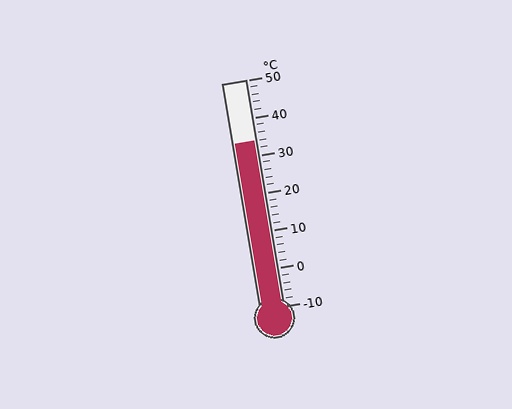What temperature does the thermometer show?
The thermometer shows approximately 34°C.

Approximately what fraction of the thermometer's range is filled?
The thermometer is filled to approximately 75% of its range.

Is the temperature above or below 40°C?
The temperature is below 40°C.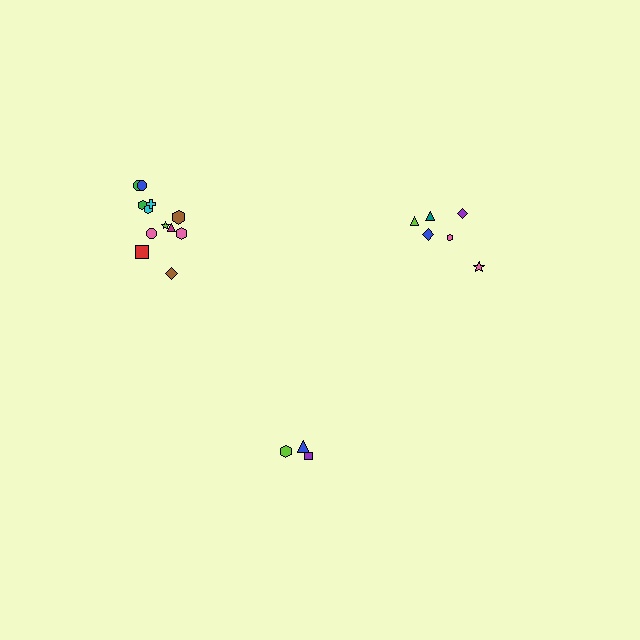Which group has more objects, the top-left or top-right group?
The top-left group.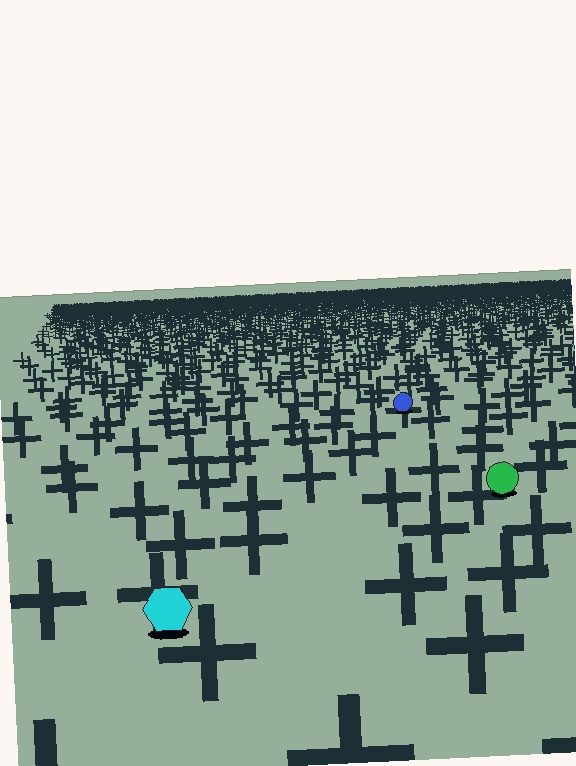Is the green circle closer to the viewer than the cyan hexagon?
No. The cyan hexagon is closer — you can tell from the texture gradient: the ground texture is coarser near it.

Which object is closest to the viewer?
The cyan hexagon is closest. The texture marks near it are larger and more spread out.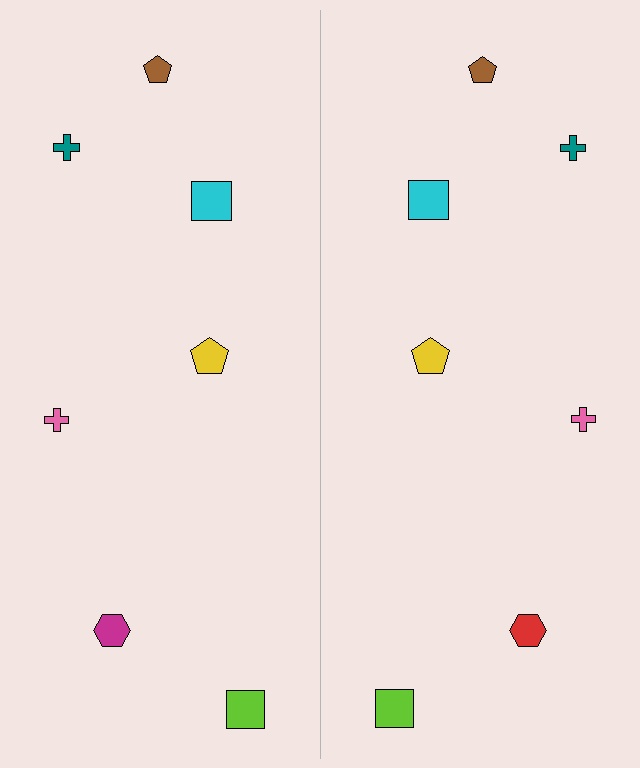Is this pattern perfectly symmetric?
No, the pattern is not perfectly symmetric. The red hexagon on the right side breaks the symmetry — its mirror counterpart is magenta.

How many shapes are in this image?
There are 14 shapes in this image.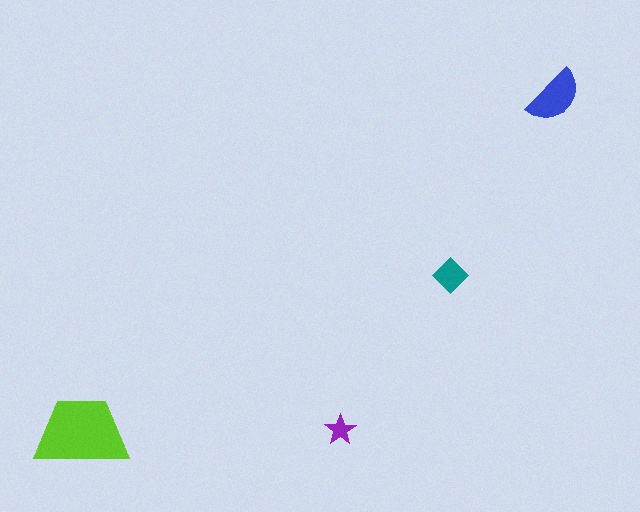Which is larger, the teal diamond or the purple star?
The teal diamond.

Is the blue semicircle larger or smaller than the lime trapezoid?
Smaller.